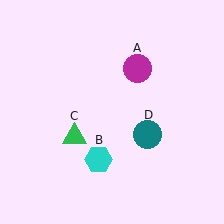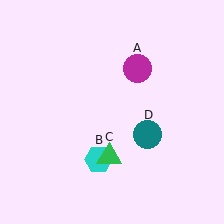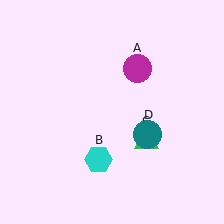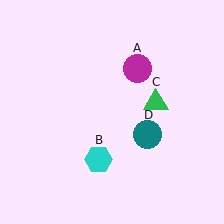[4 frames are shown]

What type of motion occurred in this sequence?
The green triangle (object C) rotated counterclockwise around the center of the scene.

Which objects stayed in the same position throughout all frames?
Magenta circle (object A) and cyan hexagon (object B) and teal circle (object D) remained stationary.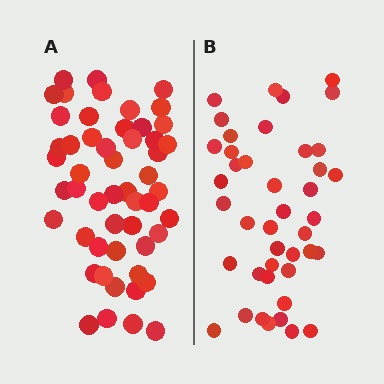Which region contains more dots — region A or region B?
Region A (the left region) has more dots.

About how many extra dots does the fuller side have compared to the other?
Region A has roughly 10 or so more dots than region B.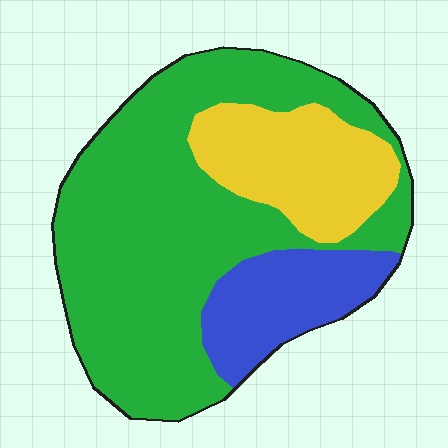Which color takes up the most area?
Green, at roughly 65%.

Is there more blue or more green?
Green.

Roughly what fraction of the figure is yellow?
Yellow takes up about one fifth (1/5) of the figure.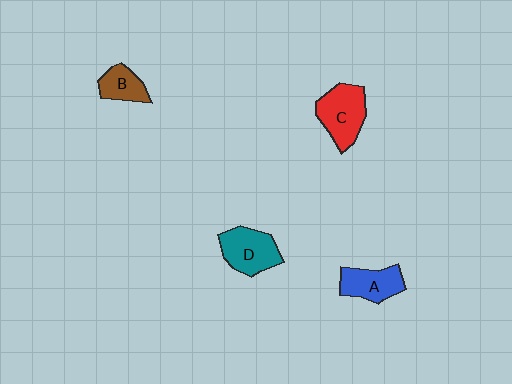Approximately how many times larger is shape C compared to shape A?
Approximately 1.3 times.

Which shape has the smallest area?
Shape B (brown).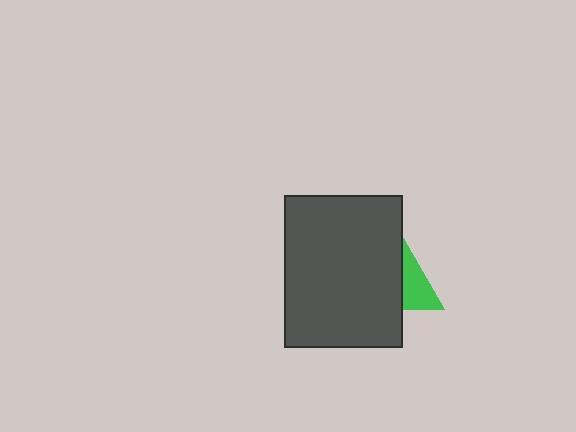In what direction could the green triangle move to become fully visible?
The green triangle could move right. That would shift it out from behind the dark gray rectangle entirely.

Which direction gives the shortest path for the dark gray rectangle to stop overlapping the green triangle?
Moving left gives the shortest separation.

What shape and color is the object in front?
The object in front is a dark gray rectangle.